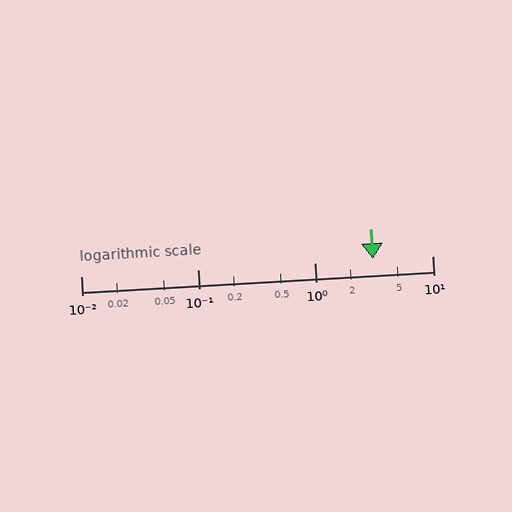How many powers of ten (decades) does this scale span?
The scale spans 3 decades, from 0.01 to 10.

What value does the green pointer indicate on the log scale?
The pointer indicates approximately 3.1.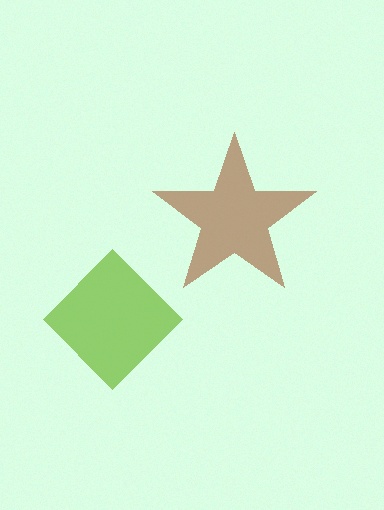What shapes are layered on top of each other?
The layered shapes are: a brown star, a lime diamond.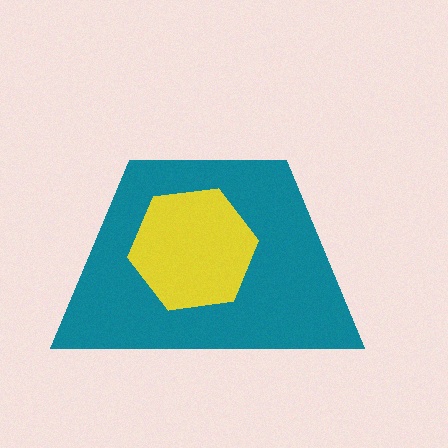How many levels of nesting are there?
2.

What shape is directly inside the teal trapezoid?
The yellow hexagon.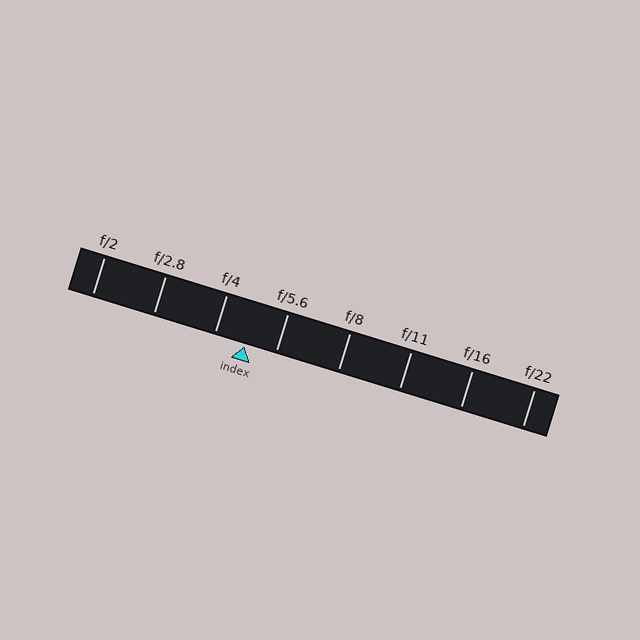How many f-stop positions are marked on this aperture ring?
There are 8 f-stop positions marked.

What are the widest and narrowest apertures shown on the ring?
The widest aperture shown is f/2 and the narrowest is f/22.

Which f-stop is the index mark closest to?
The index mark is closest to f/4.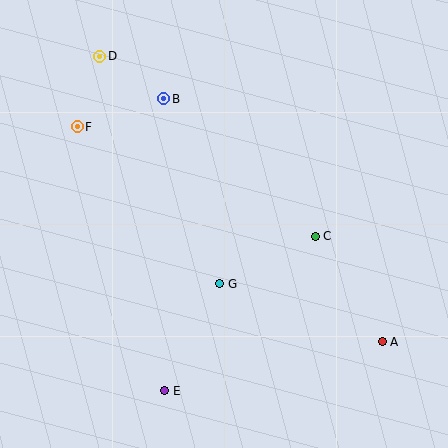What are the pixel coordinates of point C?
Point C is at (315, 236).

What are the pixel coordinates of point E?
Point E is at (165, 391).